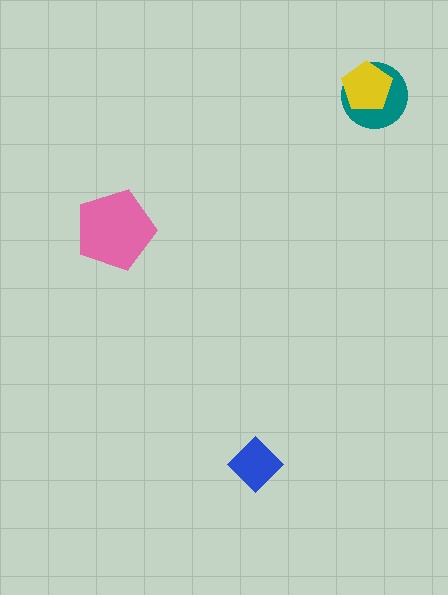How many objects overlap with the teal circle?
1 object overlaps with the teal circle.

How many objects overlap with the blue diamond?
0 objects overlap with the blue diamond.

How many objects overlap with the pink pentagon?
0 objects overlap with the pink pentagon.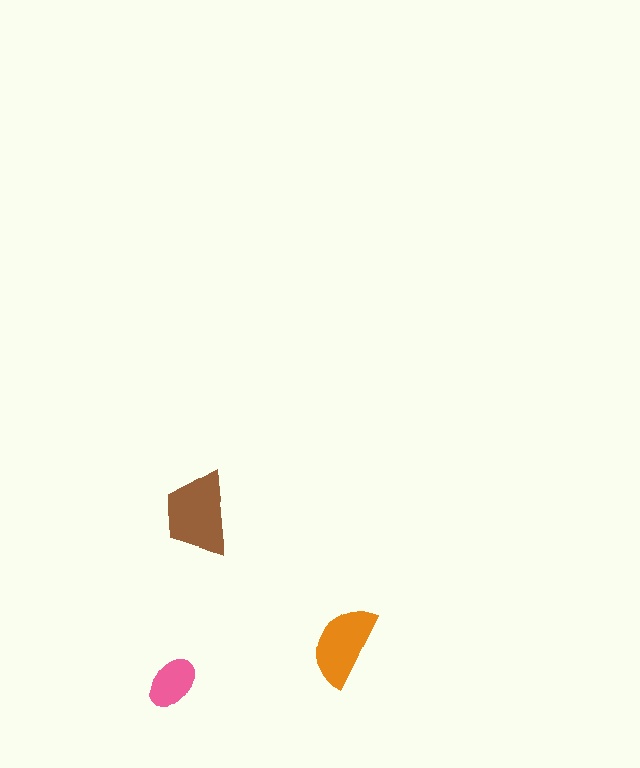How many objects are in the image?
There are 3 objects in the image.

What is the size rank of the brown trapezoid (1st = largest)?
1st.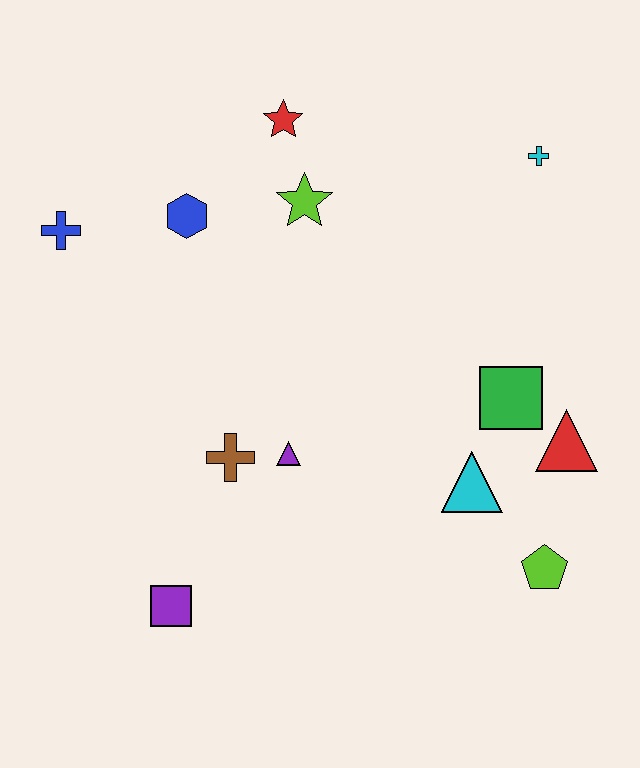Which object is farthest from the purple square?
The cyan cross is farthest from the purple square.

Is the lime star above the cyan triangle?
Yes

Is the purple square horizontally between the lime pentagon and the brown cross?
No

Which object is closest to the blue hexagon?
The lime star is closest to the blue hexagon.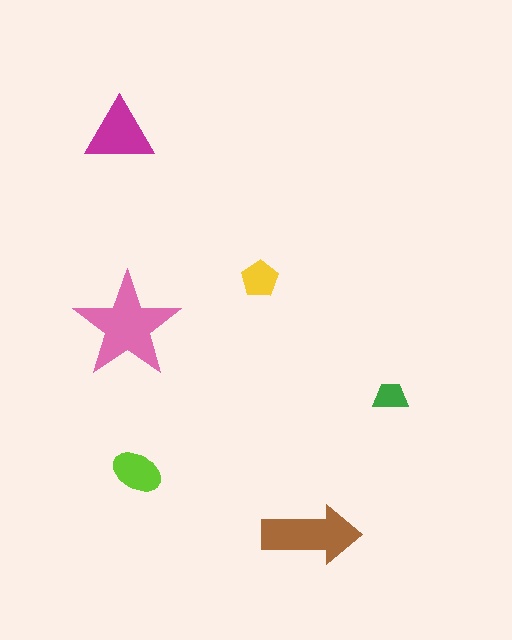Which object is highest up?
The magenta triangle is topmost.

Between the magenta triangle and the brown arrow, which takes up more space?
The brown arrow.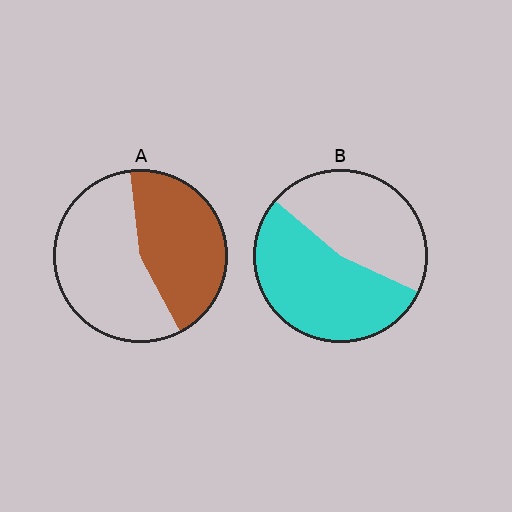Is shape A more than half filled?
No.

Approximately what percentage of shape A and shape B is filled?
A is approximately 45% and B is approximately 55%.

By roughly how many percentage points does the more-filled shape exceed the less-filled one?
By roughly 10 percentage points (B over A).